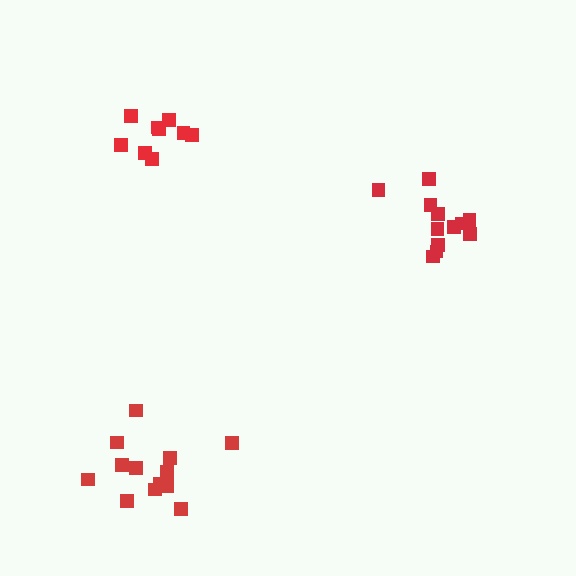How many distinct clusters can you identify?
There are 3 distinct clusters.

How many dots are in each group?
Group 1: 13 dots, Group 2: 12 dots, Group 3: 9 dots (34 total).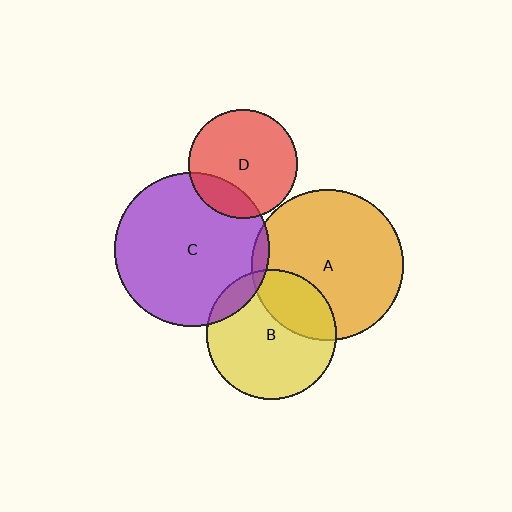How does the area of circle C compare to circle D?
Approximately 2.0 times.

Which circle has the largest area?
Circle C (purple).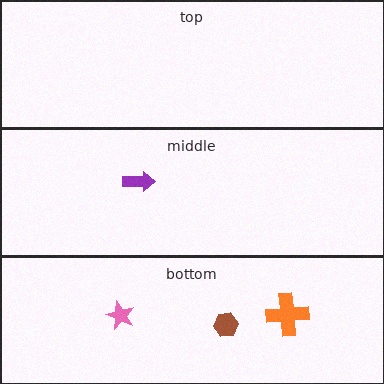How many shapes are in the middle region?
1.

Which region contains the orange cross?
The bottom region.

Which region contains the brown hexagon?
The bottom region.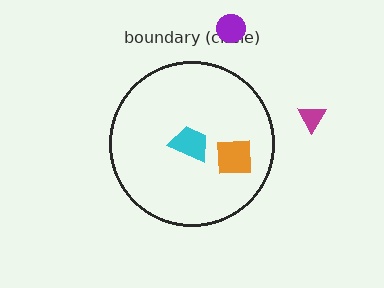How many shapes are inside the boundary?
2 inside, 2 outside.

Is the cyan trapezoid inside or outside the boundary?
Inside.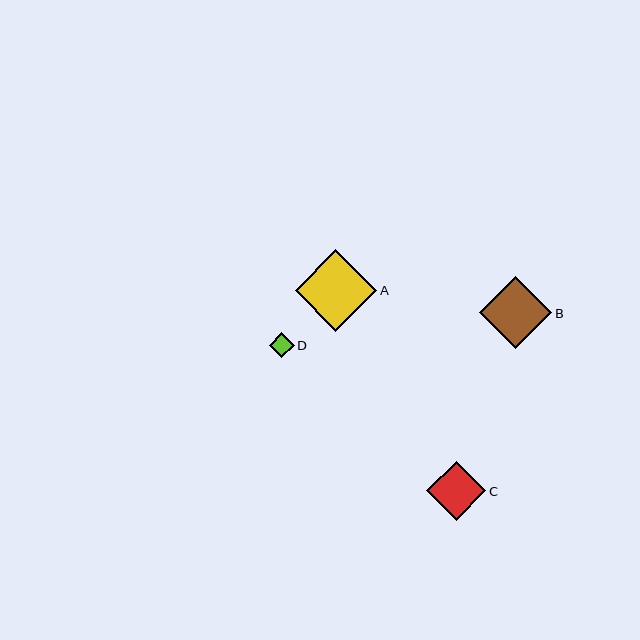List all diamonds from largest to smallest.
From largest to smallest: A, B, C, D.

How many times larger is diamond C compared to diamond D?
Diamond C is approximately 2.4 times the size of diamond D.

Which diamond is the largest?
Diamond A is the largest with a size of approximately 82 pixels.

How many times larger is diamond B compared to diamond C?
Diamond B is approximately 1.2 times the size of diamond C.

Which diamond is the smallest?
Diamond D is the smallest with a size of approximately 25 pixels.